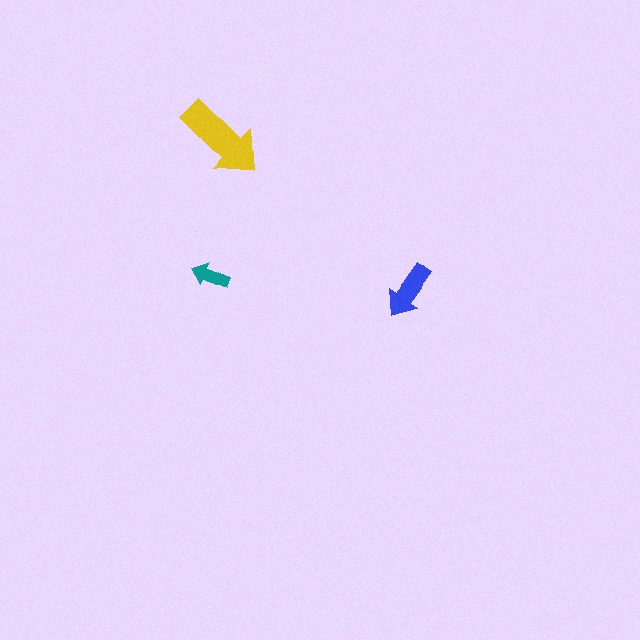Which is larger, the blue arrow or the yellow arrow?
The yellow one.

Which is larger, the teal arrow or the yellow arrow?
The yellow one.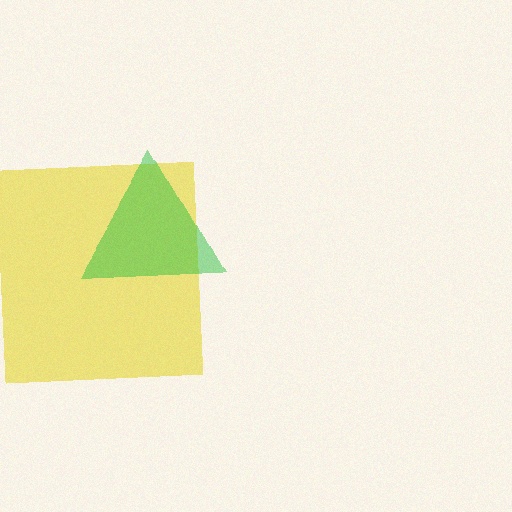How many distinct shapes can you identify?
There are 2 distinct shapes: a yellow square, a green triangle.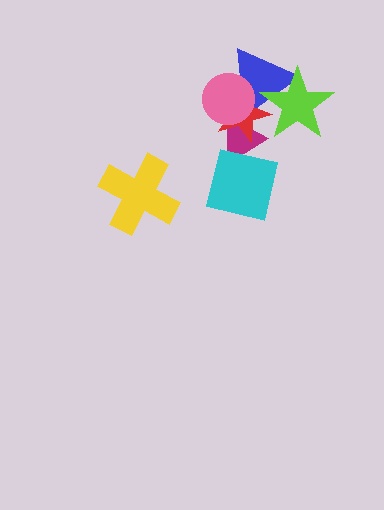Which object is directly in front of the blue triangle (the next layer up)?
The red star is directly in front of the blue triangle.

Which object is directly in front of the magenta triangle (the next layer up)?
The red star is directly in front of the magenta triangle.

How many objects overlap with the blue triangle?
3 objects overlap with the blue triangle.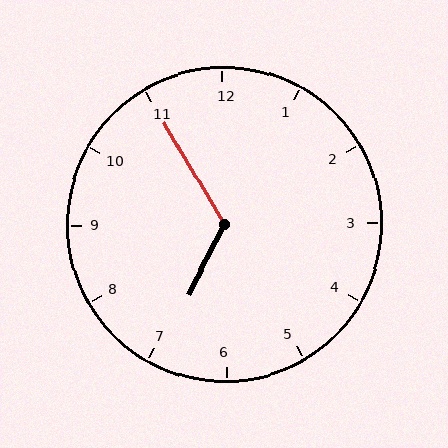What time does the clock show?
6:55.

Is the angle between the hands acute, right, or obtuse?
It is obtuse.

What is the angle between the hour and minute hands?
Approximately 122 degrees.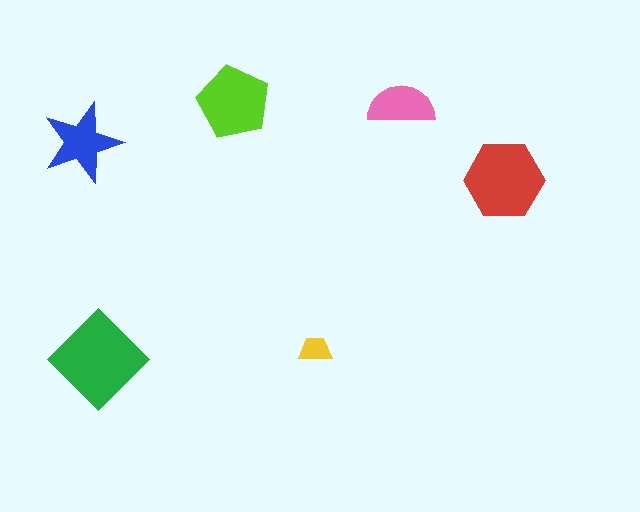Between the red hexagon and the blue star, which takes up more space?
The red hexagon.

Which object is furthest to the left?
The blue star is leftmost.